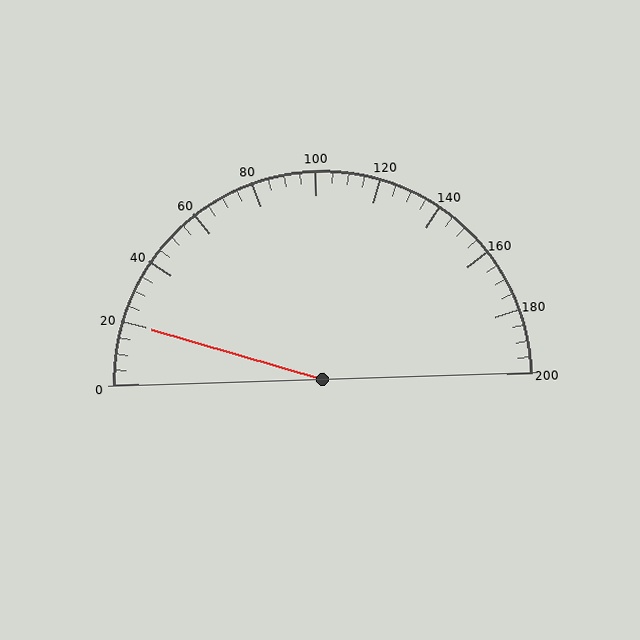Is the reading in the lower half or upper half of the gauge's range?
The reading is in the lower half of the range (0 to 200).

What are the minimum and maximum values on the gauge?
The gauge ranges from 0 to 200.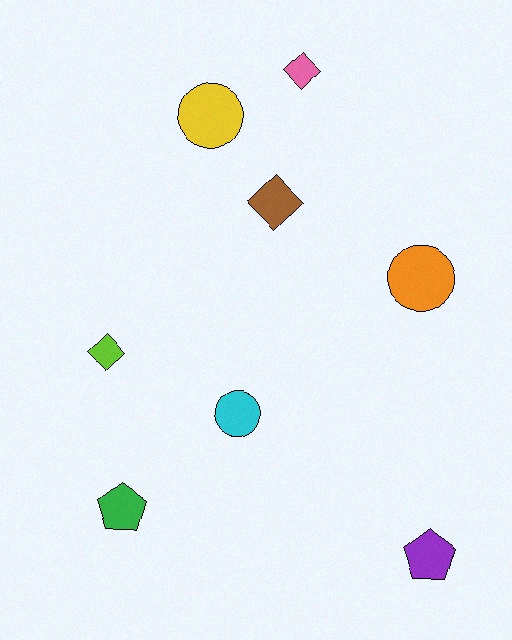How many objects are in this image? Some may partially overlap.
There are 8 objects.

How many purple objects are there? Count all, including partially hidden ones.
There is 1 purple object.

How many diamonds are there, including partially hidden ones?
There are 3 diamonds.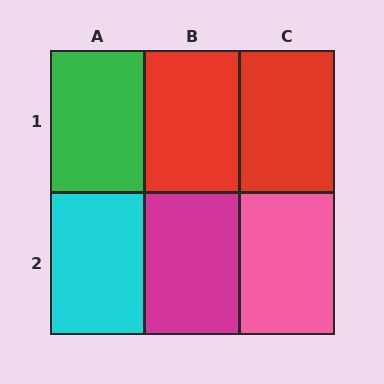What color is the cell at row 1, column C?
Red.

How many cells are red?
2 cells are red.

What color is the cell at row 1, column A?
Green.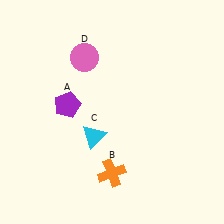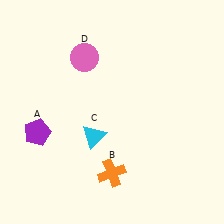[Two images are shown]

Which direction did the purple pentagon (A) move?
The purple pentagon (A) moved left.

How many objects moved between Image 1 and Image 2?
1 object moved between the two images.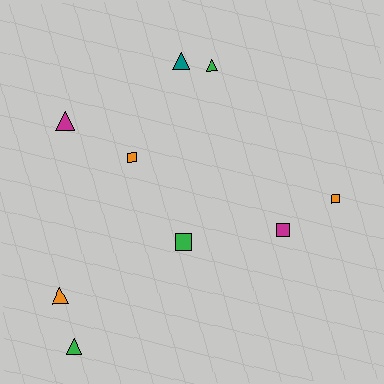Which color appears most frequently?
Green, with 3 objects.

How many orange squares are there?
There are 2 orange squares.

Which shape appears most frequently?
Triangle, with 5 objects.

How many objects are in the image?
There are 9 objects.